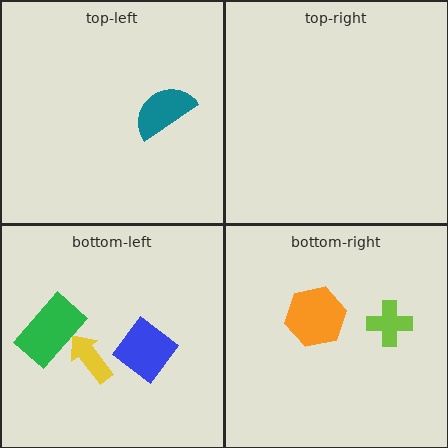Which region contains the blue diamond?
The bottom-left region.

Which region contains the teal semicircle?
The top-left region.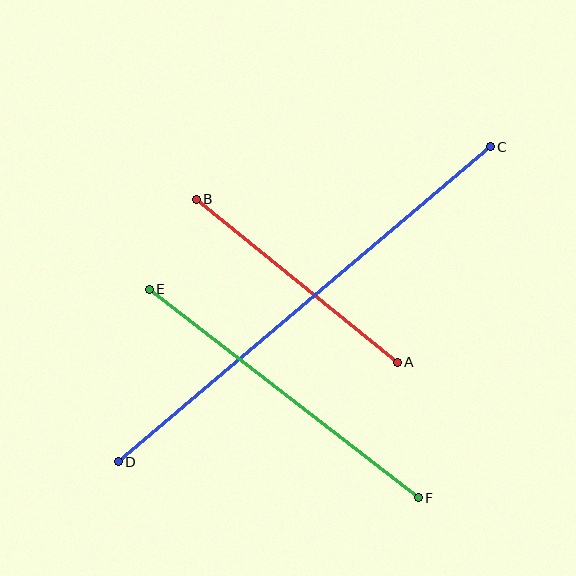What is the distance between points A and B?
The distance is approximately 259 pixels.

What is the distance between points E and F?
The distance is approximately 340 pixels.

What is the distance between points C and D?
The distance is approximately 487 pixels.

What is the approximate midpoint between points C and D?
The midpoint is at approximately (304, 304) pixels.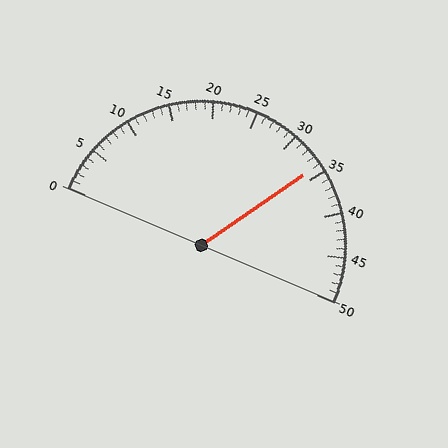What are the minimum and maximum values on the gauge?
The gauge ranges from 0 to 50.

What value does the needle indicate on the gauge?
The needle indicates approximately 34.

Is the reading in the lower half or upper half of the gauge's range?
The reading is in the upper half of the range (0 to 50).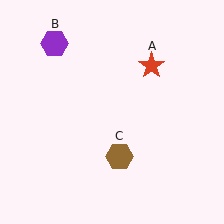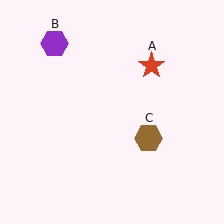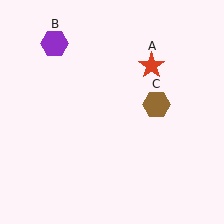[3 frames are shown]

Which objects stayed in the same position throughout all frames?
Red star (object A) and purple hexagon (object B) remained stationary.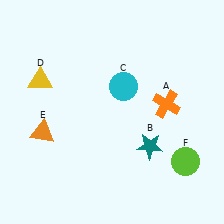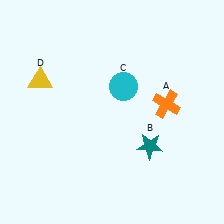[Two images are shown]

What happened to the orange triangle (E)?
The orange triangle (E) was removed in Image 2. It was in the bottom-left area of Image 1.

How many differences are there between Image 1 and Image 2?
There are 2 differences between the two images.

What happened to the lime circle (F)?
The lime circle (F) was removed in Image 2. It was in the bottom-right area of Image 1.